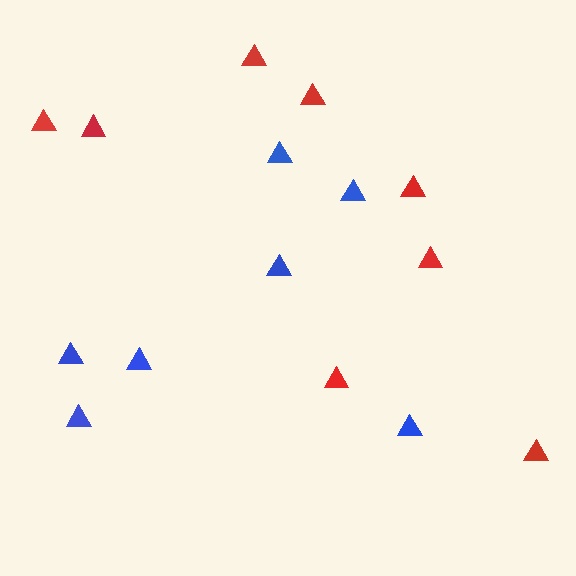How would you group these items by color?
There are 2 groups: one group of blue triangles (7) and one group of red triangles (8).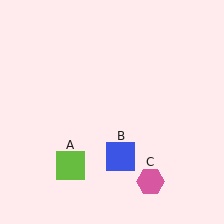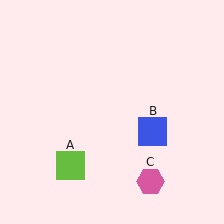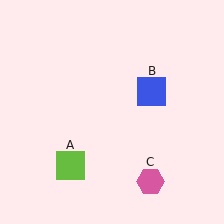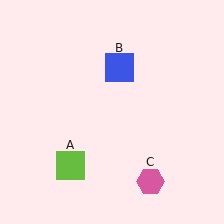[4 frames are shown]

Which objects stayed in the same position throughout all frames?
Lime square (object A) and pink hexagon (object C) remained stationary.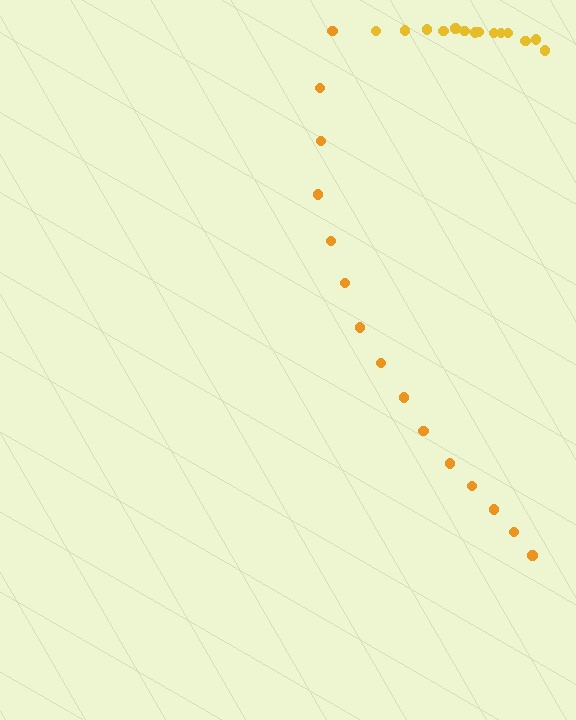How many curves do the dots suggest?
There are 2 distinct paths.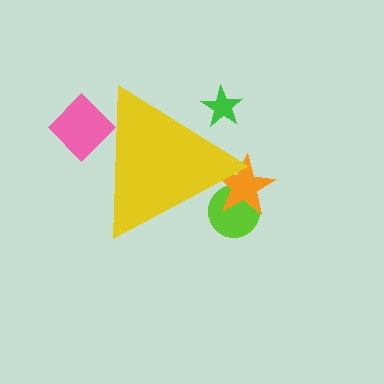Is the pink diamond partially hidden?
Yes, the pink diamond is partially hidden behind the yellow triangle.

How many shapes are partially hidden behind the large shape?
4 shapes are partially hidden.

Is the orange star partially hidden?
Yes, the orange star is partially hidden behind the yellow triangle.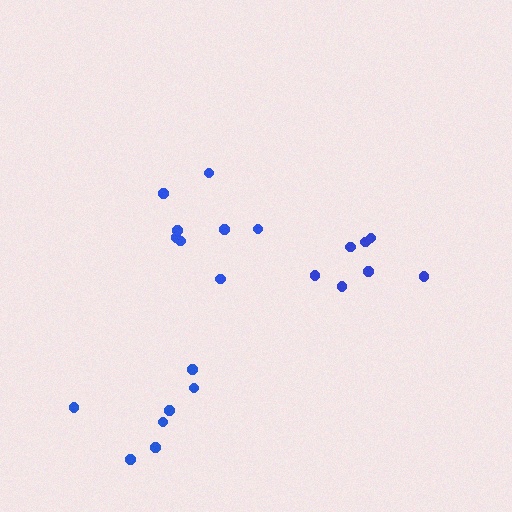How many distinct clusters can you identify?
There are 3 distinct clusters.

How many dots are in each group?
Group 1: 7 dots, Group 2: 8 dots, Group 3: 7 dots (22 total).